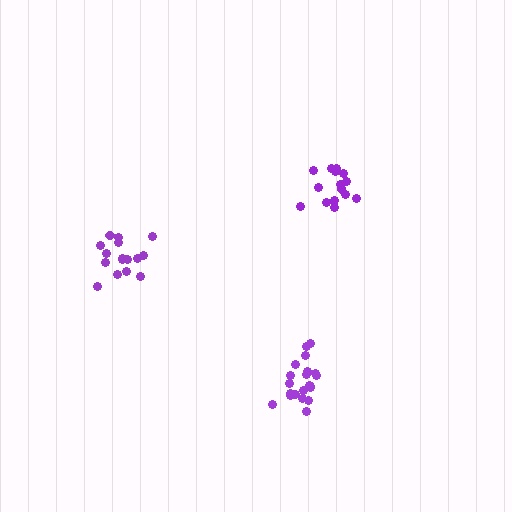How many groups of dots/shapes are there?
There are 3 groups.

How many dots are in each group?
Group 1: 21 dots, Group 2: 15 dots, Group 3: 16 dots (52 total).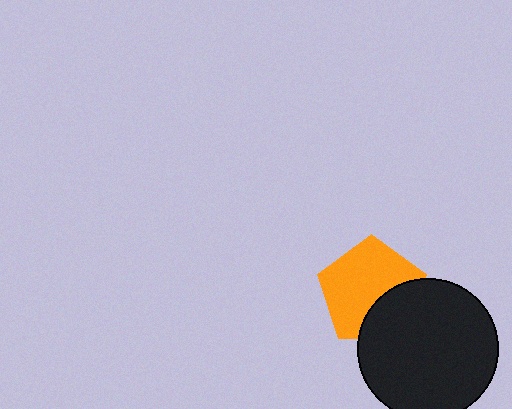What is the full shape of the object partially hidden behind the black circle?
The partially hidden object is an orange pentagon.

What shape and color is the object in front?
The object in front is a black circle.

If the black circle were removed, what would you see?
You would see the complete orange pentagon.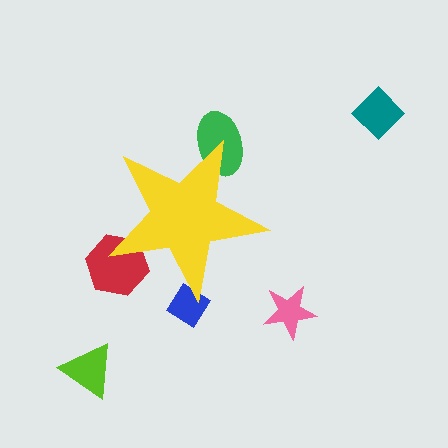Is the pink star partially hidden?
No, the pink star is fully visible.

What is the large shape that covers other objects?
A yellow star.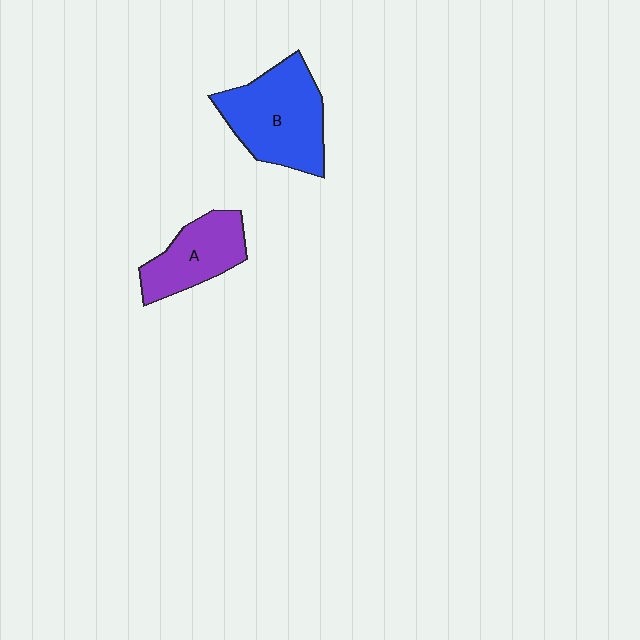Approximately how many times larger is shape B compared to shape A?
Approximately 1.5 times.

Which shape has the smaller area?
Shape A (purple).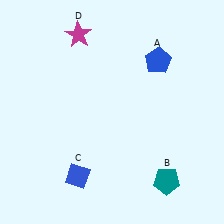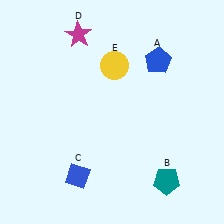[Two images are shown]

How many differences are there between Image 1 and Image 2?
There is 1 difference between the two images.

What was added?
A yellow circle (E) was added in Image 2.